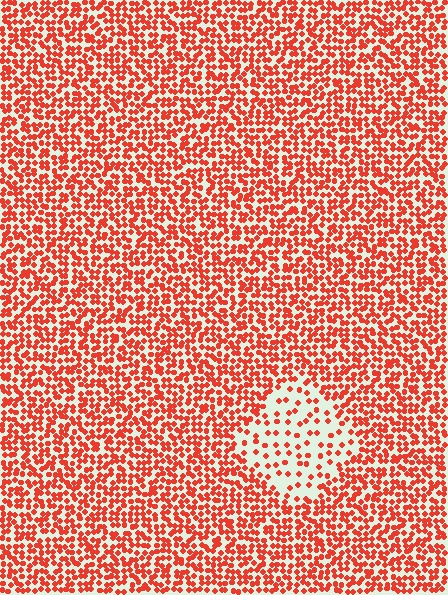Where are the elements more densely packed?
The elements are more densely packed outside the diamond boundary.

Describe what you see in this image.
The image contains small red elements arranged at two different densities. A diamond-shaped region is visible where the elements are less densely packed than the surrounding area.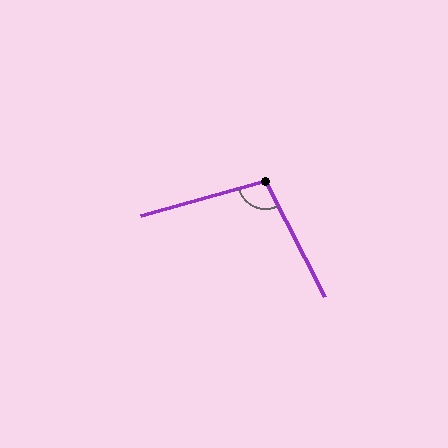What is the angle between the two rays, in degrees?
Approximately 101 degrees.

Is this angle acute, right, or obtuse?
It is obtuse.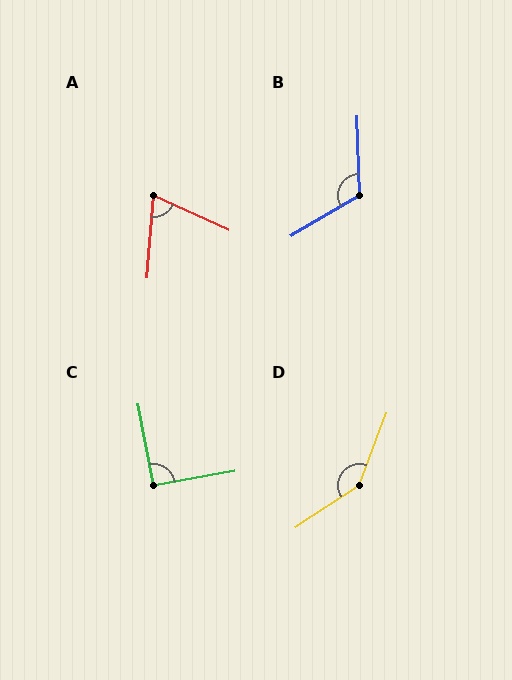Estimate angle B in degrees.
Approximately 119 degrees.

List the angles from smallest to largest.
A (70°), C (91°), B (119°), D (144°).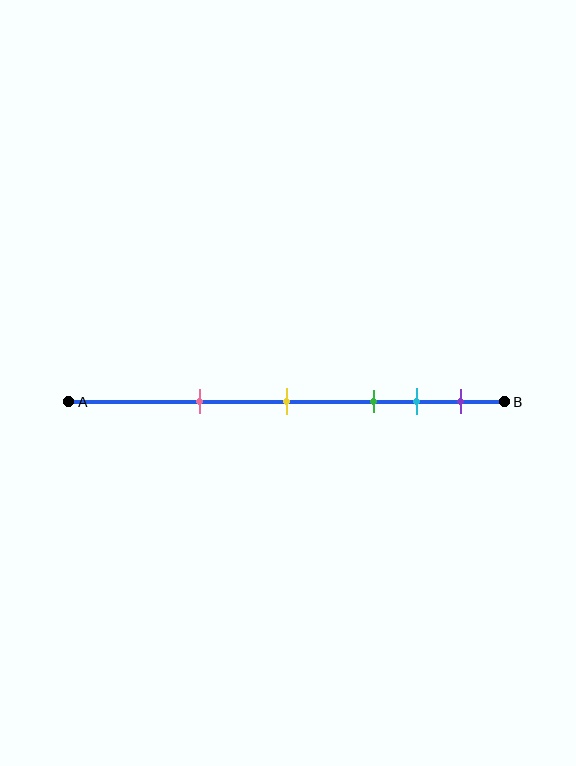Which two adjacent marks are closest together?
The cyan and purple marks are the closest adjacent pair.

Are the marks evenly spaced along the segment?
No, the marks are not evenly spaced.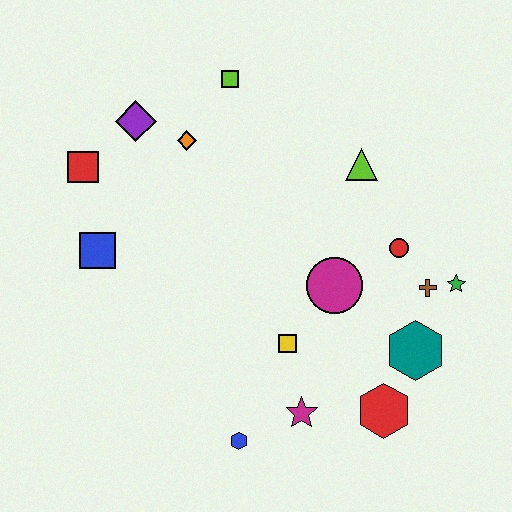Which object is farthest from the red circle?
The red square is farthest from the red circle.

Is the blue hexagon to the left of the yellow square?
Yes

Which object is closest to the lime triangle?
The red circle is closest to the lime triangle.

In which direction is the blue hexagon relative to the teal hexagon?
The blue hexagon is to the left of the teal hexagon.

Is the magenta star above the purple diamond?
No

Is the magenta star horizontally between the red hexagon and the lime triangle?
No